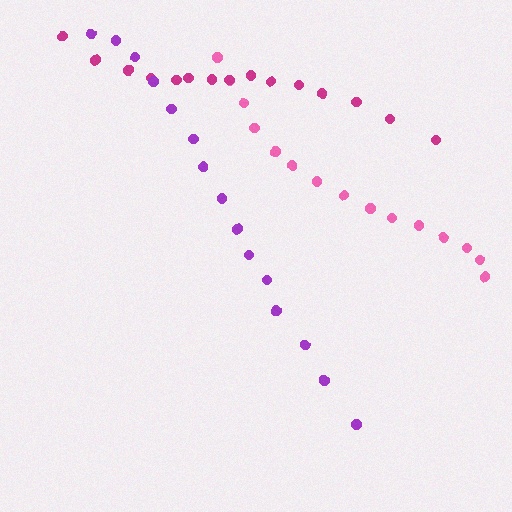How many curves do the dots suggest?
There are 3 distinct paths.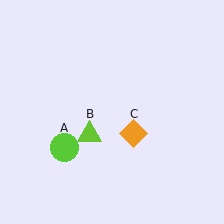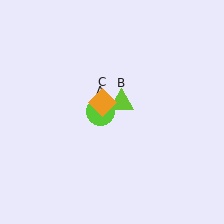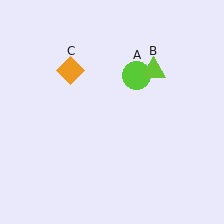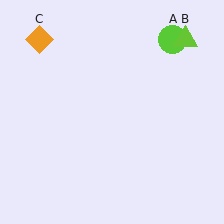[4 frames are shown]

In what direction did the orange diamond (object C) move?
The orange diamond (object C) moved up and to the left.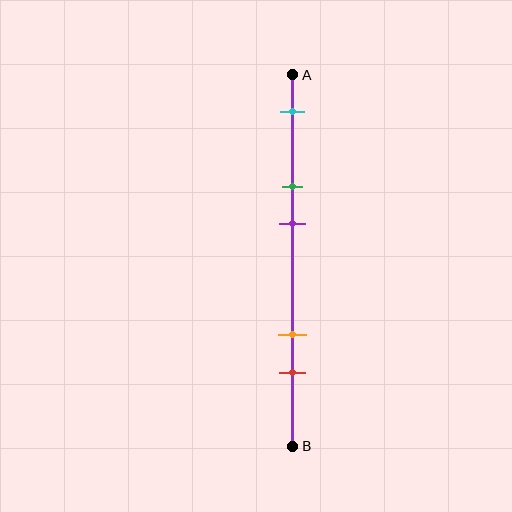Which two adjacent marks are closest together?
The green and purple marks are the closest adjacent pair.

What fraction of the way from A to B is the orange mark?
The orange mark is approximately 70% (0.7) of the way from A to B.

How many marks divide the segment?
There are 5 marks dividing the segment.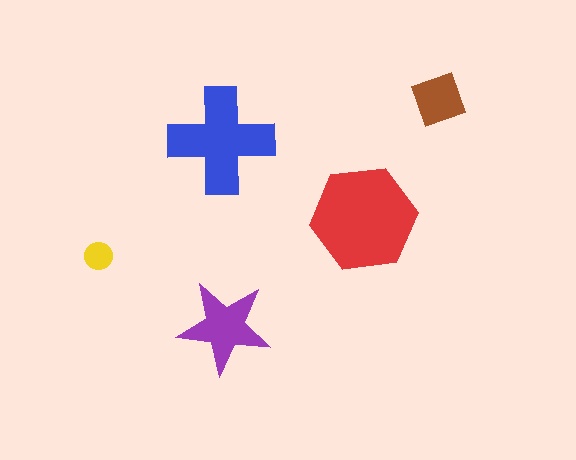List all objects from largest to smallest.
The red hexagon, the blue cross, the purple star, the brown square, the yellow circle.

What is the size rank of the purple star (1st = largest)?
3rd.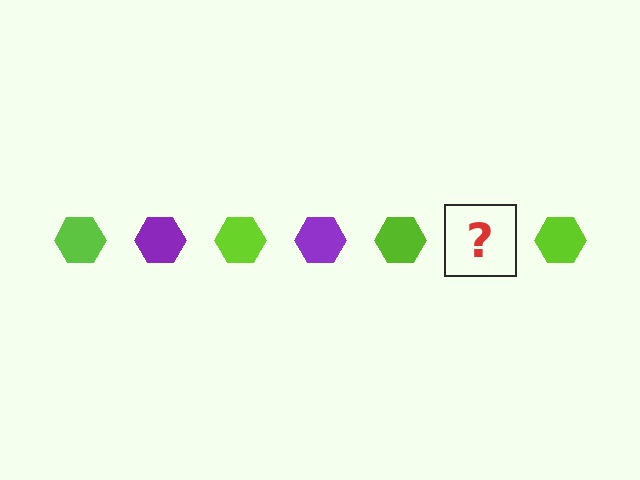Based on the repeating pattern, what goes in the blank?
The blank should be a purple hexagon.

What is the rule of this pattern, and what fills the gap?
The rule is that the pattern cycles through lime, purple hexagons. The gap should be filled with a purple hexagon.